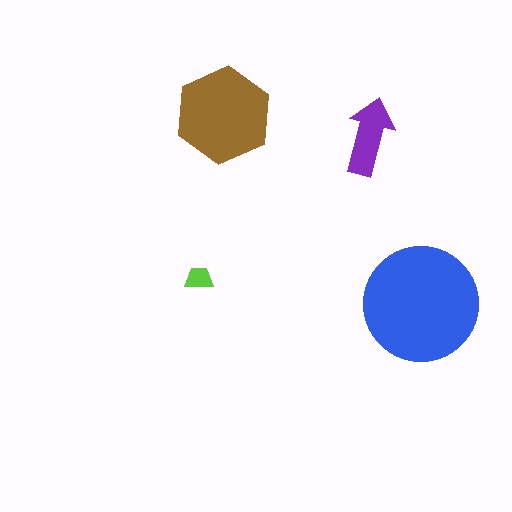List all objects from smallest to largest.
The lime trapezoid, the purple arrow, the brown hexagon, the blue circle.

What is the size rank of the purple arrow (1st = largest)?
3rd.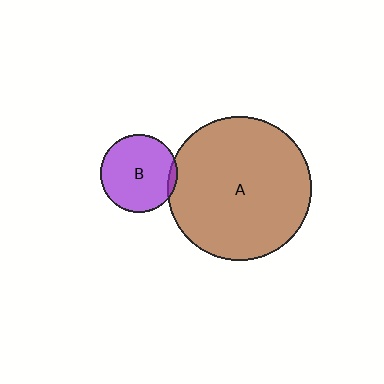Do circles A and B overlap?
Yes.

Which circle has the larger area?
Circle A (brown).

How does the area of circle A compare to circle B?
Approximately 3.5 times.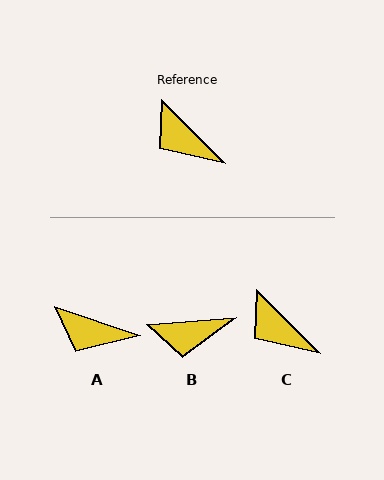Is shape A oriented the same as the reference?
No, it is off by about 27 degrees.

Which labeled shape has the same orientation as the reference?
C.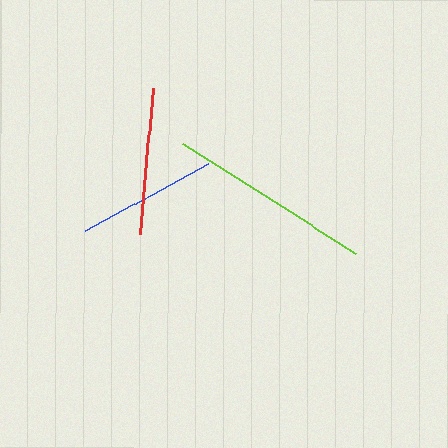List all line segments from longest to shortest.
From longest to shortest: lime, red, blue.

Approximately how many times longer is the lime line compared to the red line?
The lime line is approximately 1.4 times the length of the red line.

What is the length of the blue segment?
The blue segment is approximately 141 pixels long.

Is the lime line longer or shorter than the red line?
The lime line is longer than the red line.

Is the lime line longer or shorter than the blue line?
The lime line is longer than the blue line.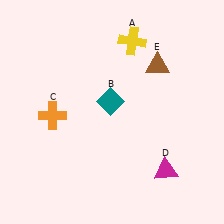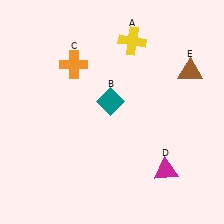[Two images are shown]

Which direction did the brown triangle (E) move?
The brown triangle (E) moved right.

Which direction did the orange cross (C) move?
The orange cross (C) moved up.